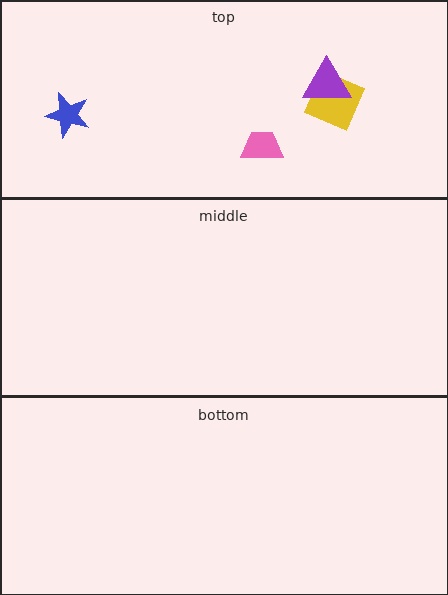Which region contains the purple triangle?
The top region.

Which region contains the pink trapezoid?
The top region.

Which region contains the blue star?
The top region.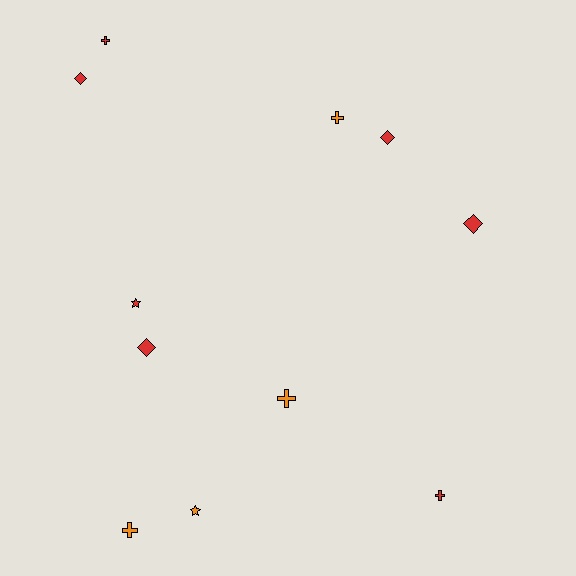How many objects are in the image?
There are 11 objects.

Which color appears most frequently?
Red, with 7 objects.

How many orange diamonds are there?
There are no orange diamonds.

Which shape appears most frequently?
Cross, with 5 objects.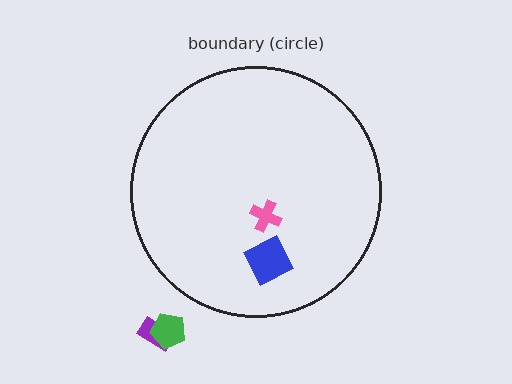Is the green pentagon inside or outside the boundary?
Outside.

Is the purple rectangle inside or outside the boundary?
Outside.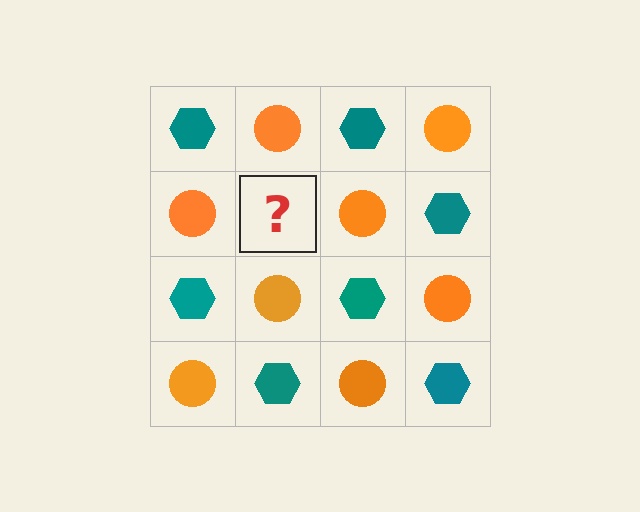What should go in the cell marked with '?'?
The missing cell should contain a teal hexagon.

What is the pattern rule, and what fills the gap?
The rule is that it alternates teal hexagon and orange circle in a checkerboard pattern. The gap should be filled with a teal hexagon.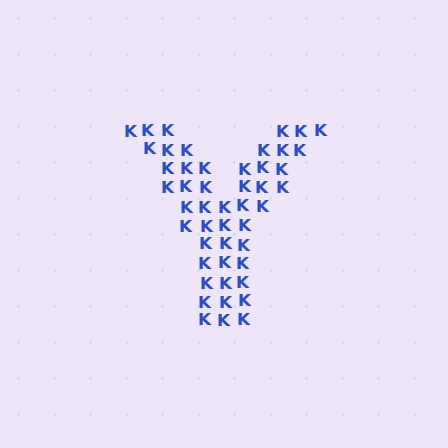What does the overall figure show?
The overall figure shows the letter Y.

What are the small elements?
The small elements are letter K's.